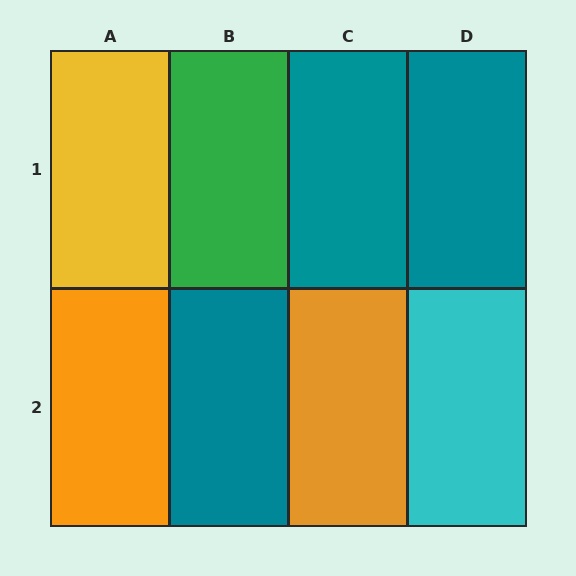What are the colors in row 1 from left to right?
Yellow, green, teal, teal.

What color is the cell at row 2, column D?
Cyan.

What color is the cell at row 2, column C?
Orange.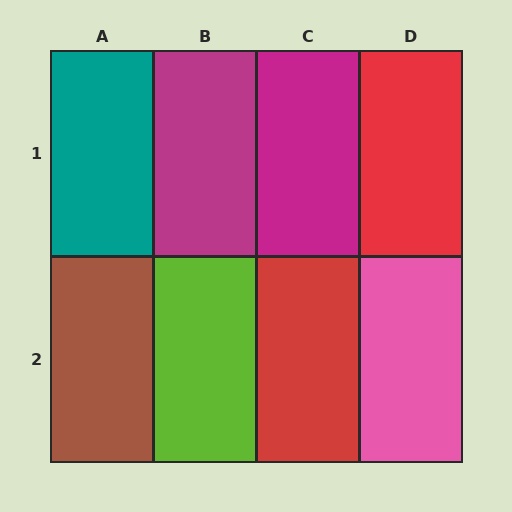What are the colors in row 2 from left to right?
Brown, lime, red, pink.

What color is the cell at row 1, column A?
Teal.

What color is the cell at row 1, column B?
Magenta.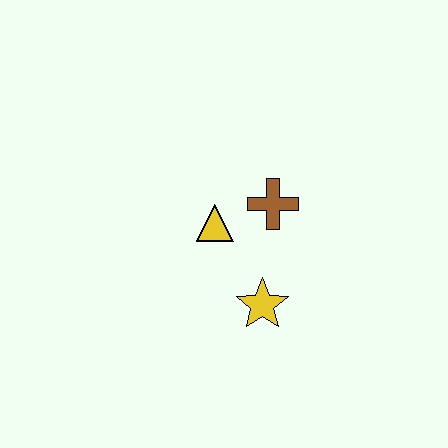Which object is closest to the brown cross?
The yellow triangle is closest to the brown cross.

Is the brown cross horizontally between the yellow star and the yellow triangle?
No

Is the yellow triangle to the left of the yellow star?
Yes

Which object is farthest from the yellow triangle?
The yellow star is farthest from the yellow triangle.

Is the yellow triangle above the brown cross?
No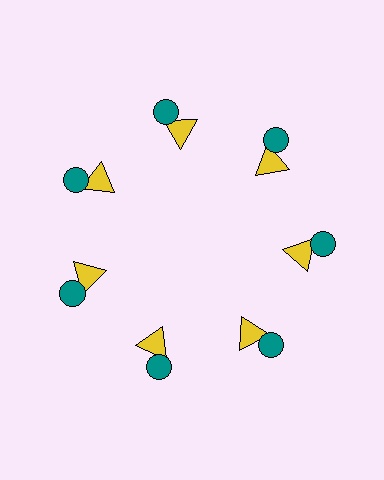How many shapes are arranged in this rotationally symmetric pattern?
There are 14 shapes, arranged in 7 groups of 2.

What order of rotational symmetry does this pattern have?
This pattern has 7-fold rotational symmetry.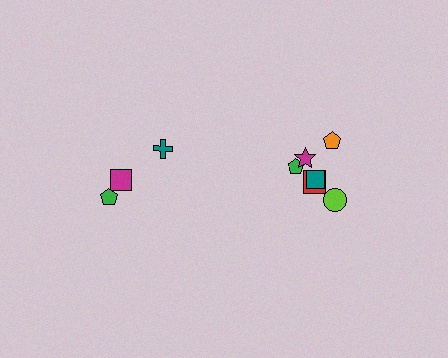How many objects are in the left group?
There are 3 objects.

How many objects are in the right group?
There are 6 objects.